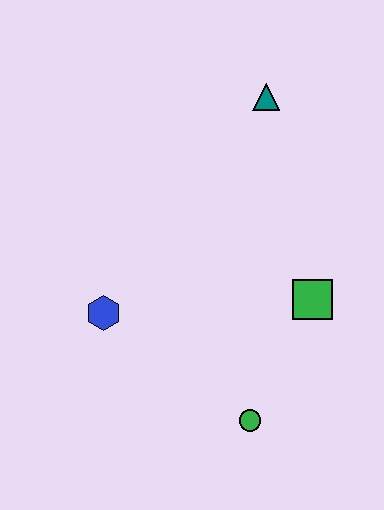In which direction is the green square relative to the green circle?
The green square is above the green circle.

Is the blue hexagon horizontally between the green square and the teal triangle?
No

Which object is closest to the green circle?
The green square is closest to the green circle.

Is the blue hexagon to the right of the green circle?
No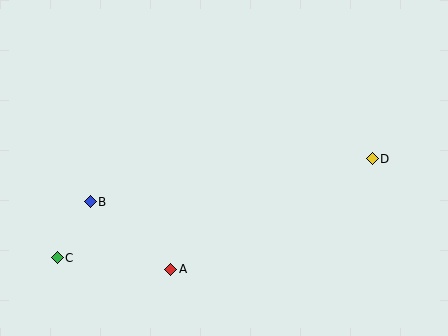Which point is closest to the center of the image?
Point A at (171, 269) is closest to the center.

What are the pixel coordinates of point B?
Point B is at (90, 202).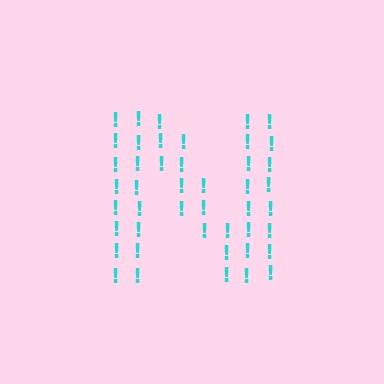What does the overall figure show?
The overall figure shows the letter N.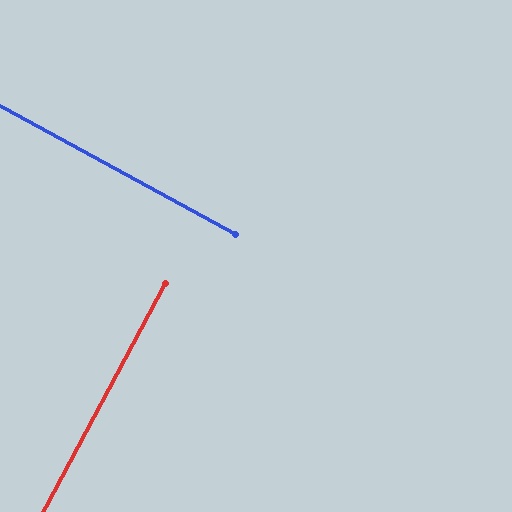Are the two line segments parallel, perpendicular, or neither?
Perpendicular — they meet at approximately 89°.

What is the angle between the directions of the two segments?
Approximately 89 degrees.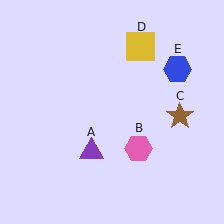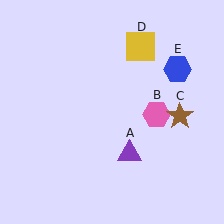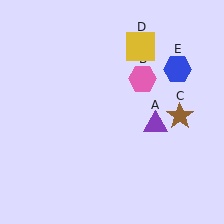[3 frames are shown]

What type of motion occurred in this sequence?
The purple triangle (object A), pink hexagon (object B) rotated counterclockwise around the center of the scene.